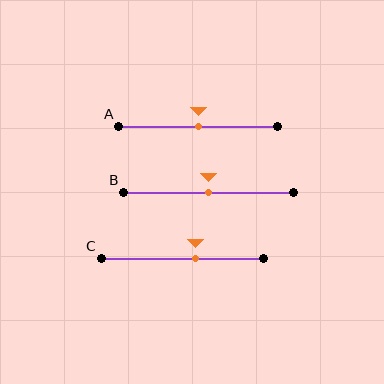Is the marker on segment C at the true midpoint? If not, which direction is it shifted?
No, the marker on segment C is shifted to the right by about 8% of the segment length.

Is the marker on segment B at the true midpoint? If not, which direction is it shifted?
Yes, the marker on segment B is at the true midpoint.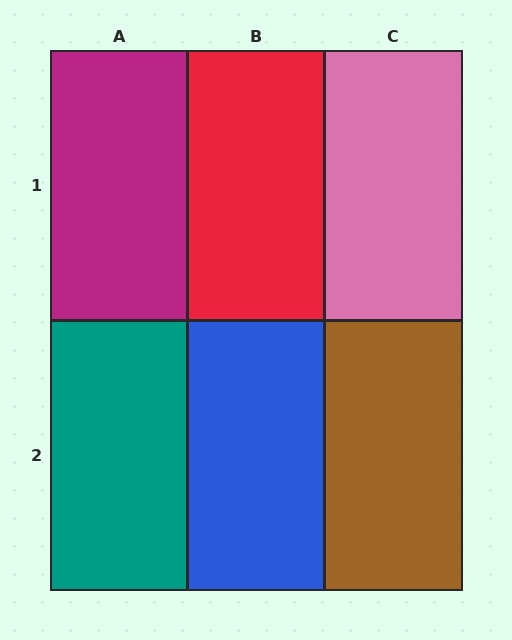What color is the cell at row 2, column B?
Blue.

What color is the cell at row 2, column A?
Teal.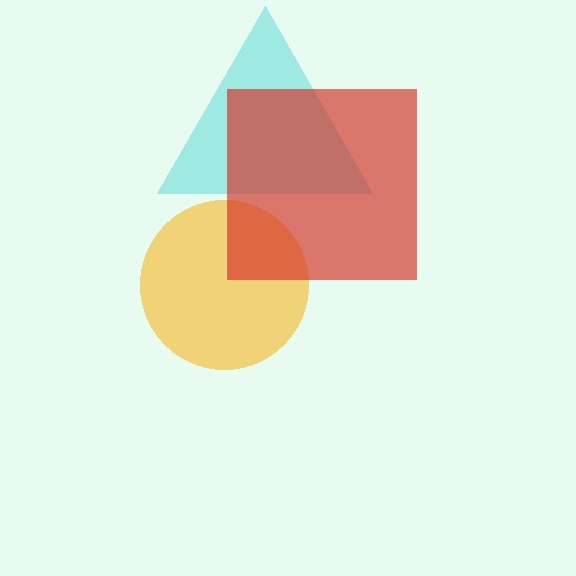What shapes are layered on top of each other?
The layered shapes are: a cyan triangle, a yellow circle, a red square.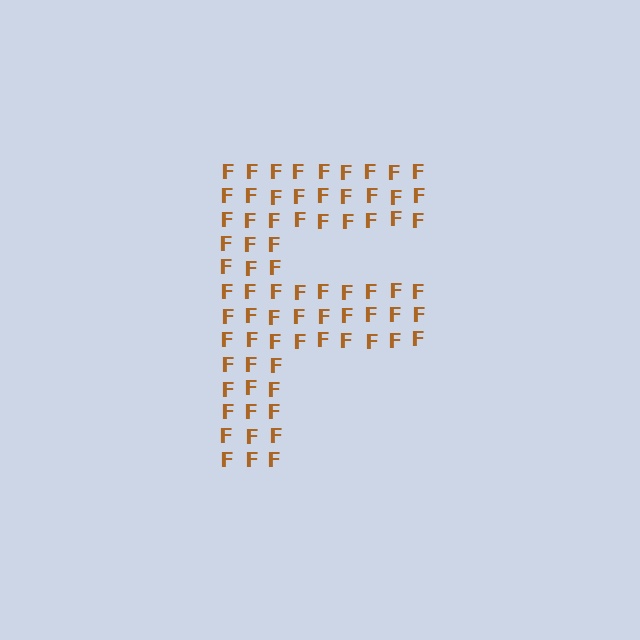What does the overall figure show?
The overall figure shows the letter F.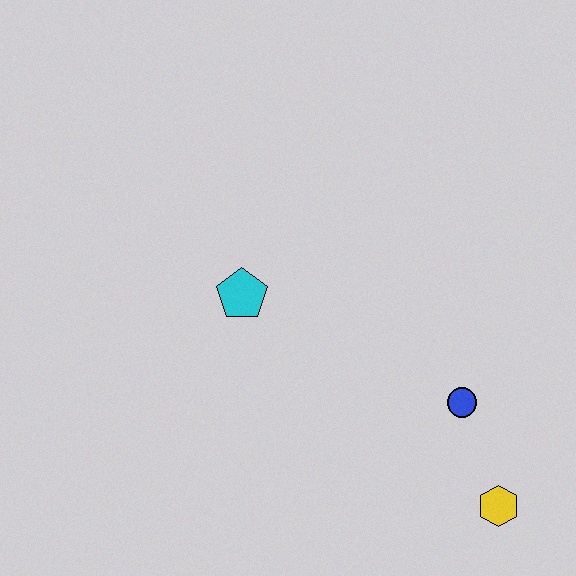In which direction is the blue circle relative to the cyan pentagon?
The blue circle is to the right of the cyan pentagon.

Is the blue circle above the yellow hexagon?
Yes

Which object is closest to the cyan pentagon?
The blue circle is closest to the cyan pentagon.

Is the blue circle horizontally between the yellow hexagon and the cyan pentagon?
Yes